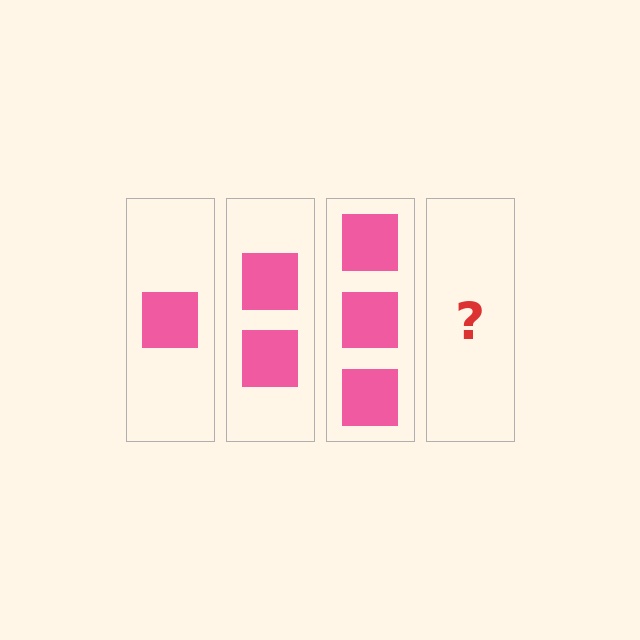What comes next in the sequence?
The next element should be 4 squares.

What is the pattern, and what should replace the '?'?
The pattern is that each step adds one more square. The '?' should be 4 squares.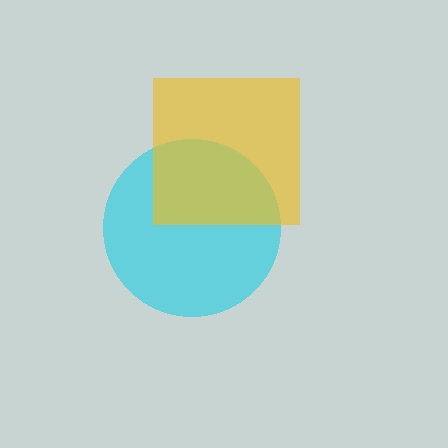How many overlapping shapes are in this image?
There are 2 overlapping shapes in the image.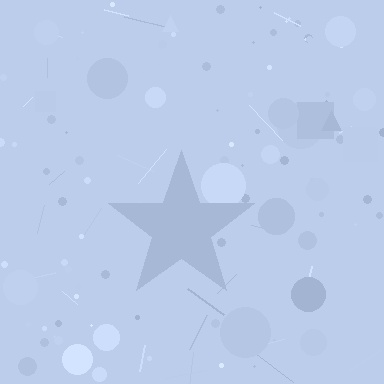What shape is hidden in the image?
A star is hidden in the image.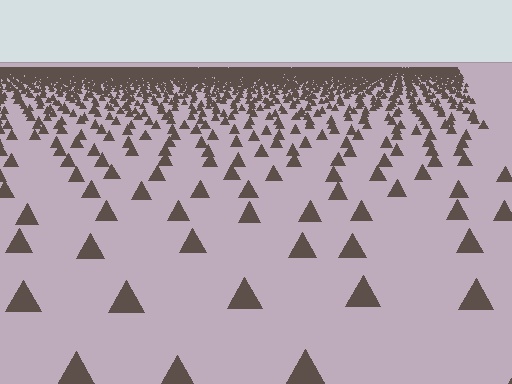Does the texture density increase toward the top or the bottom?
Density increases toward the top.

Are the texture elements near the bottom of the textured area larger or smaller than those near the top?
Larger. Near the bottom, elements are closer to the viewer and appear at a bigger on-screen size.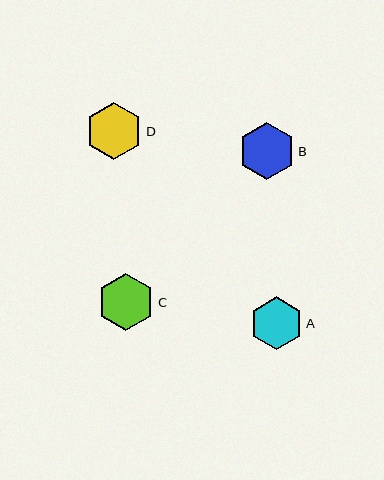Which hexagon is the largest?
Hexagon C is the largest with a size of approximately 57 pixels.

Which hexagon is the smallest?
Hexagon A is the smallest with a size of approximately 53 pixels.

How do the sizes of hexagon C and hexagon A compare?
Hexagon C and hexagon A are approximately the same size.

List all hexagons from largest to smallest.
From largest to smallest: C, D, B, A.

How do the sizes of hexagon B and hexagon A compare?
Hexagon B and hexagon A are approximately the same size.